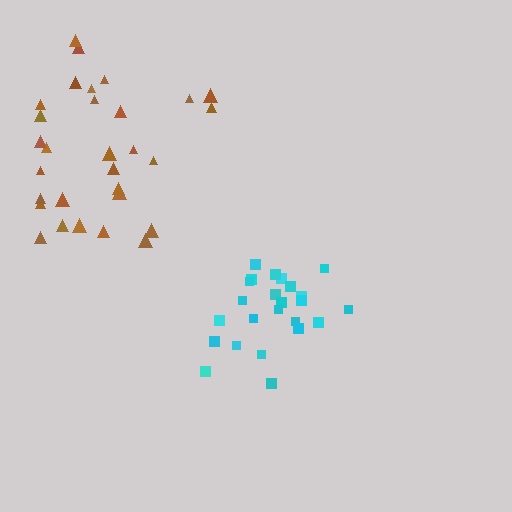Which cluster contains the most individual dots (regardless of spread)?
Brown (30).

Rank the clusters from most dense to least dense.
cyan, brown.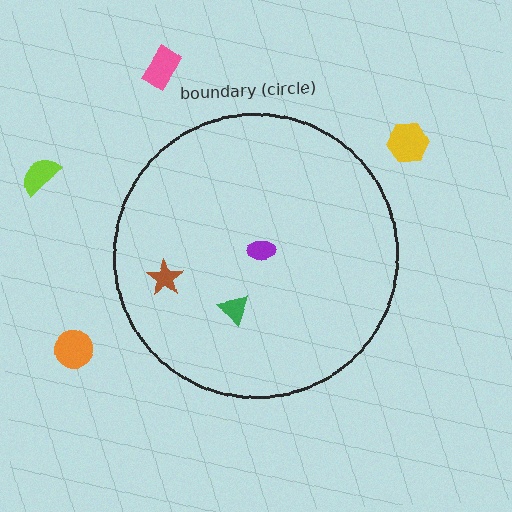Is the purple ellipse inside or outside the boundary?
Inside.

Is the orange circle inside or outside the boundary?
Outside.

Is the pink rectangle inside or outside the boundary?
Outside.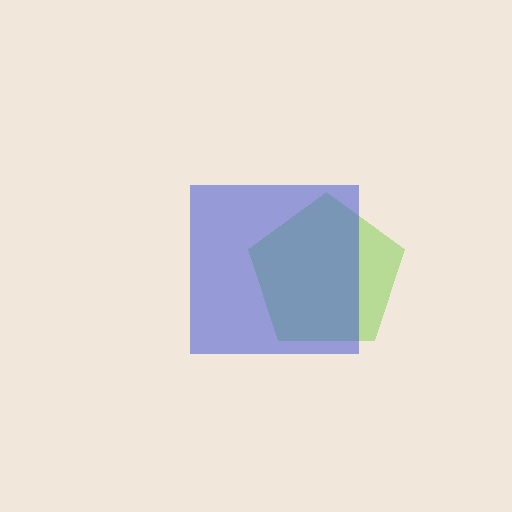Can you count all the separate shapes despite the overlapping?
Yes, there are 2 separate shapes.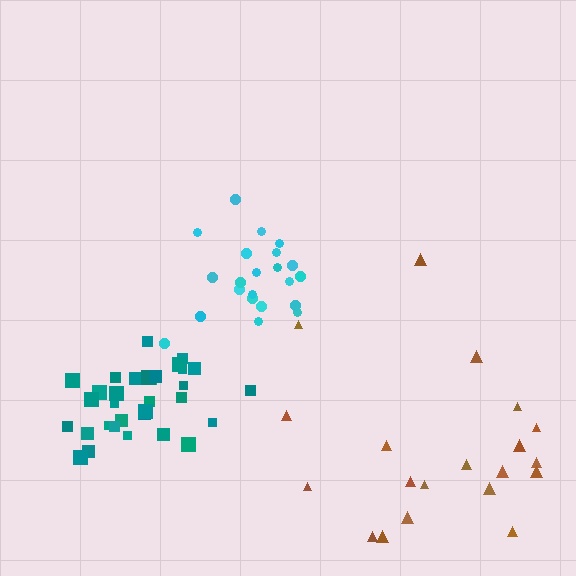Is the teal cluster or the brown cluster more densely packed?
Teal.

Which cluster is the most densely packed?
Teal.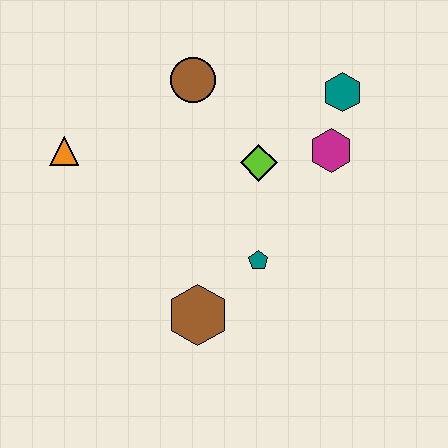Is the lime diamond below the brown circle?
Yes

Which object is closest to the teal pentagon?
The brown hexagon is closest to the teal pentagon.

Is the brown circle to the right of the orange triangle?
Yes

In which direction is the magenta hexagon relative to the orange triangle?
The magenta hexagon is to the right of the orange triangle.